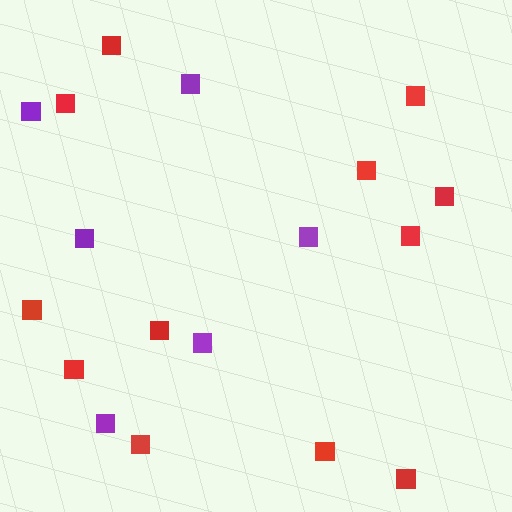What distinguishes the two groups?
There are 2 groups: one group of purple squares (6) and one group of red squares (12).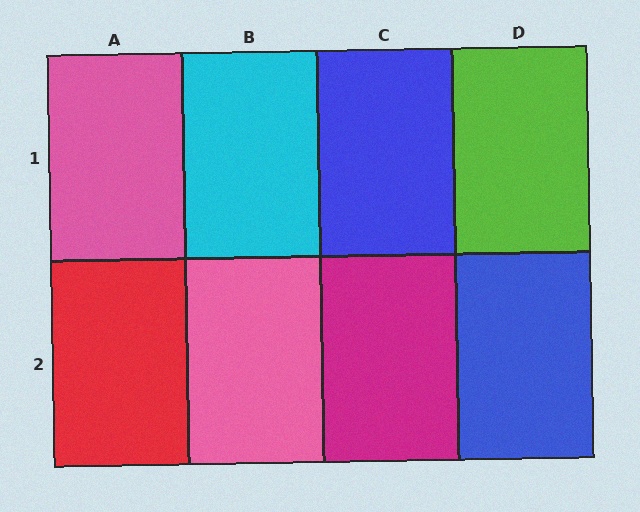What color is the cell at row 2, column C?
Magenta.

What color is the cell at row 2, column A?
Red.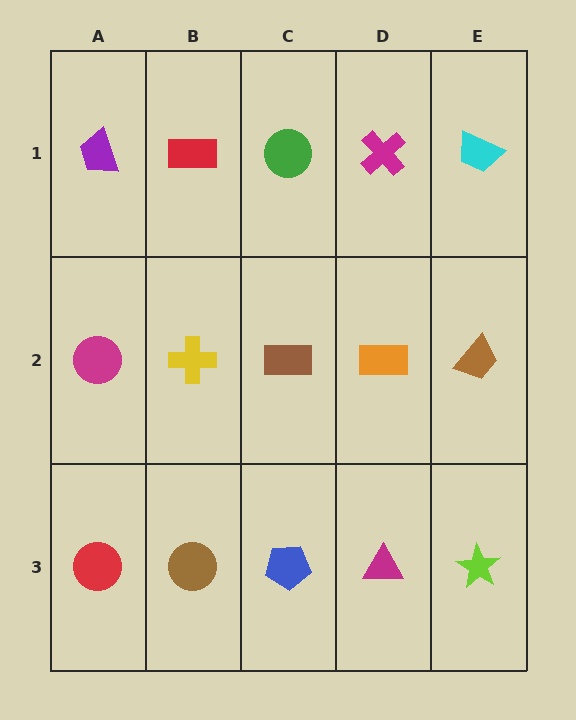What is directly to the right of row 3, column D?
A lime star.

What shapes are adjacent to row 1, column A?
A magenta circle (row 2, column A), a red rectangle (row 1, column B).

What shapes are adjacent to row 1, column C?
A brown rectangle (row 2, column C), a red rectangle (row 1, column B), a magenta cross (row 1, column D).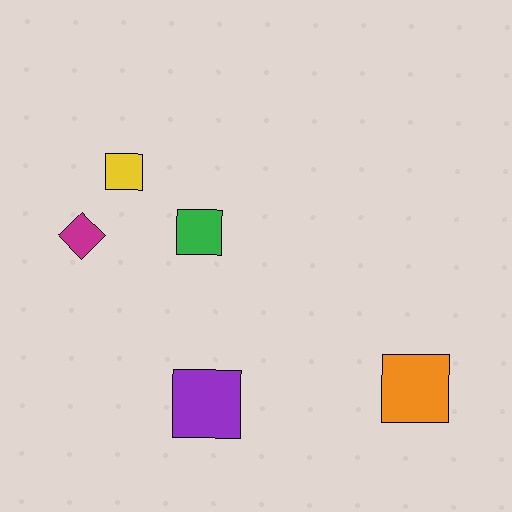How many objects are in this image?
There are 5 objects.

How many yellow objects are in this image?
There is 1 yellow object.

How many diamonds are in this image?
There is 1 diamond.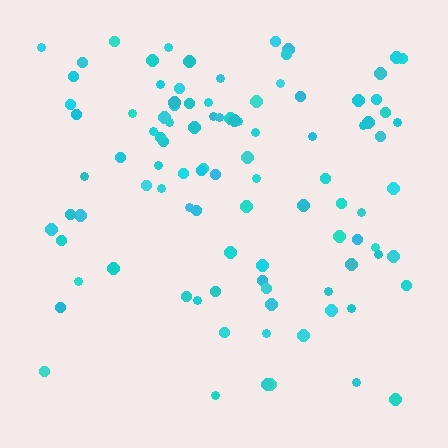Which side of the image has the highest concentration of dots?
The top.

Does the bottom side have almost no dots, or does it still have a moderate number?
Still a moderate number, just noticeably fewer than the top.